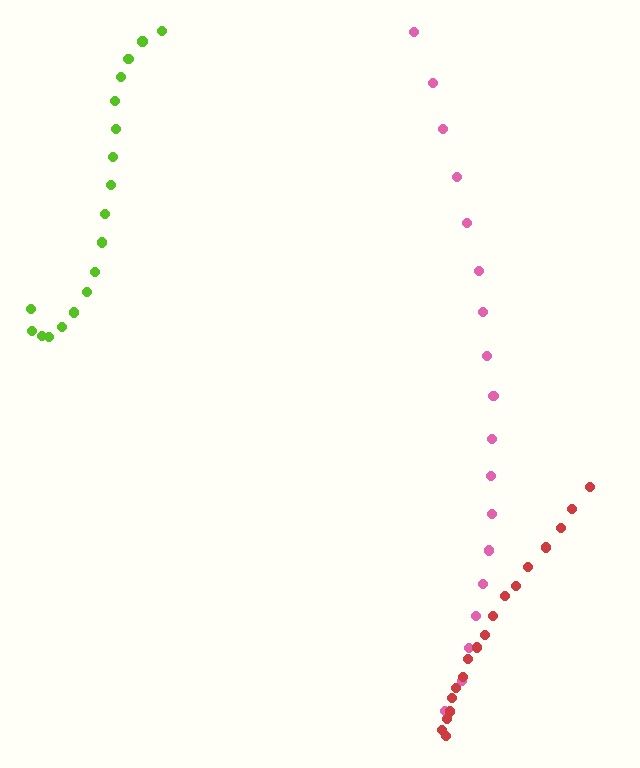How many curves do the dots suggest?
There are 3 distinct paths.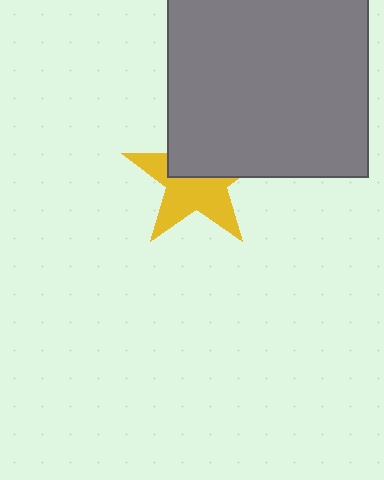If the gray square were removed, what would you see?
You would see the complete yellow star.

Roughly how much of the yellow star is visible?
About half of it is visible (roughly 57%).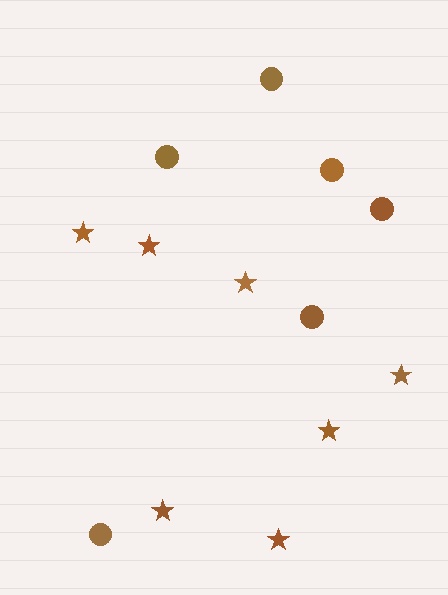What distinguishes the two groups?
There are 2 groups: one group of circles (6) and one group of stars (7).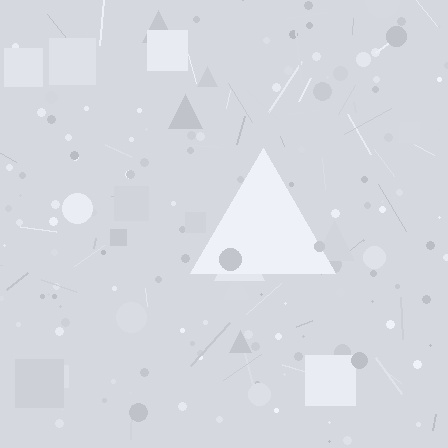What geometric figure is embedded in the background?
A triangle is embedded in the background.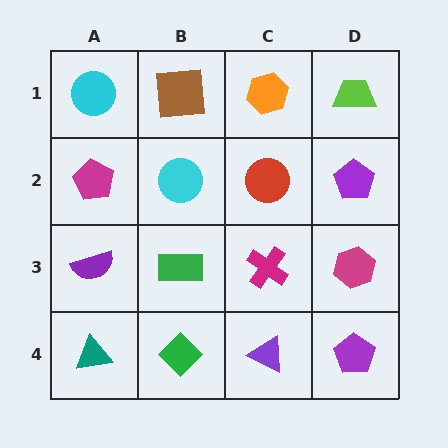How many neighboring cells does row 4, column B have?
3.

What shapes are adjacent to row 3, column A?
A magenta pentagon (row 2, column A), a teal triangle (row 4, column A), a green rectangle (row 3, column B).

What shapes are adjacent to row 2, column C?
An orange hexagon (row 1, column C), a magenta cross (row 3, column C), a cyan circle (row 2, column B), a purple pentagon (row 2, column D).